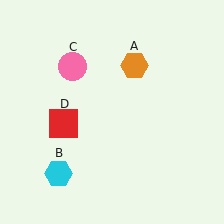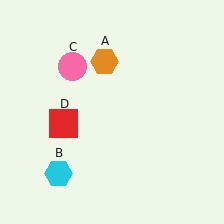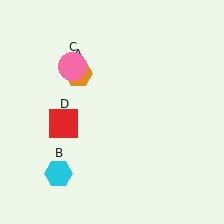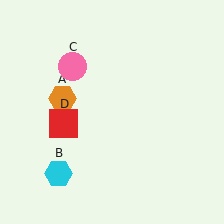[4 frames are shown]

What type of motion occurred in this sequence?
The orange hexagon (object A) rotated counterclockwise around the center of the scene.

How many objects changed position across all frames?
1 object changed position: orange hexagon (object A).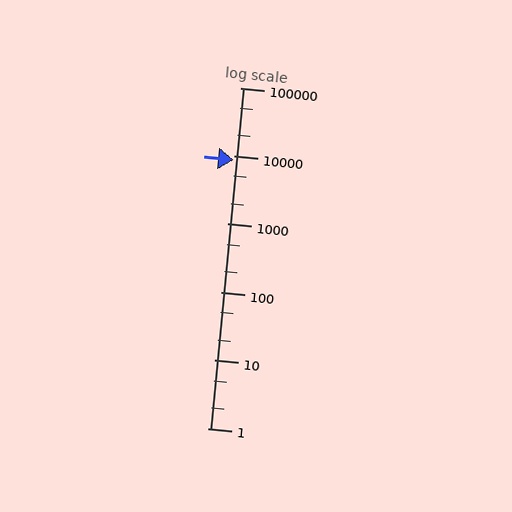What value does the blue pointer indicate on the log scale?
The pointer indicates approximately 8700.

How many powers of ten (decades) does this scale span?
The scale spans 5 decades, from 1 to 100000.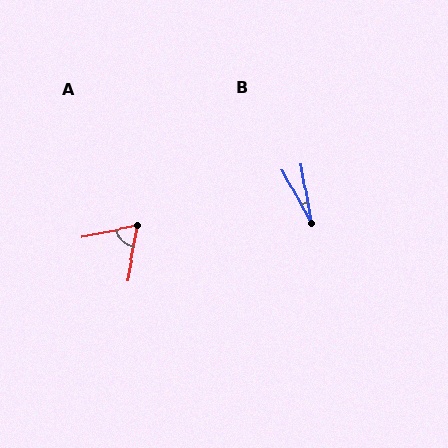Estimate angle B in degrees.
Approximately 19 degrees.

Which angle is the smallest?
B, at approximately 19 degrees.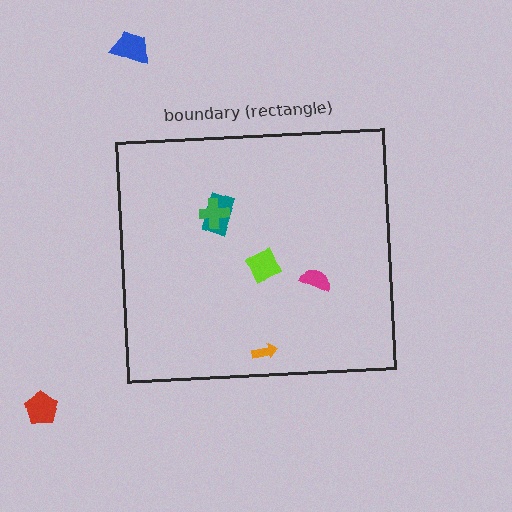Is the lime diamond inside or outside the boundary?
Inside.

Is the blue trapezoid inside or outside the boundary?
Outside.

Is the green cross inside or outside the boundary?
Inside.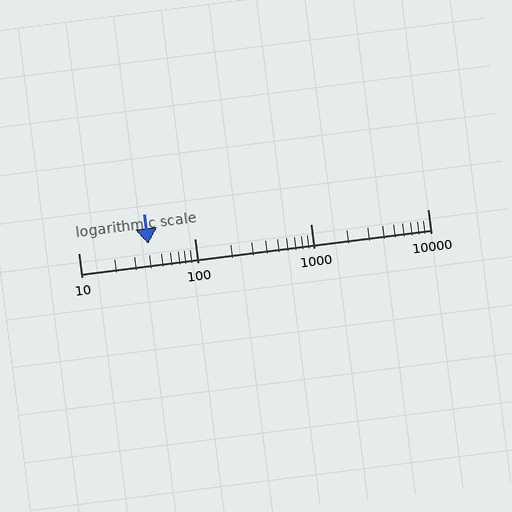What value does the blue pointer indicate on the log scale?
The pointer indicates approximately 40.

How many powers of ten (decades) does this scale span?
The scale spans 3 decades, from 10 to 10000.